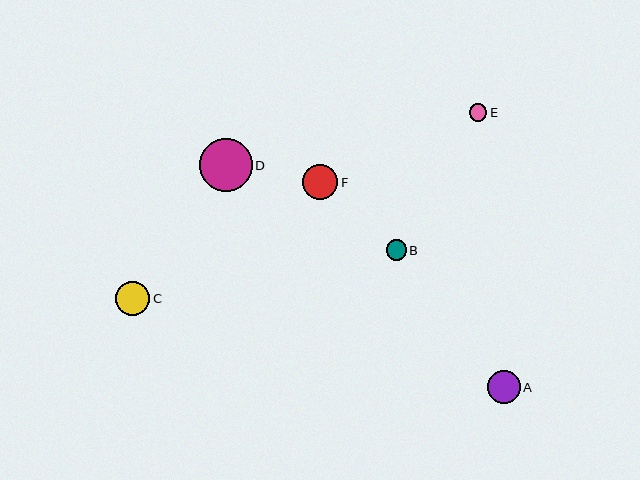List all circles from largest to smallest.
From largest to smallest: D, F, C, A, B, E.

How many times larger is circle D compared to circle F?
Circle D is approximately 1.5 times the size of circle F.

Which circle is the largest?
Circle D is the largest with a size of approximately 53 pixels.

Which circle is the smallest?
Circle E is the smallest with a size of approximately 17 pixels.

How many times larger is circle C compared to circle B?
Circle C is approximately 1.7 times the size of circle B.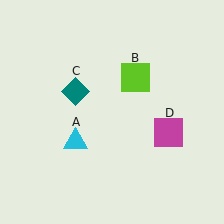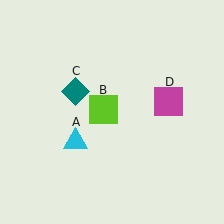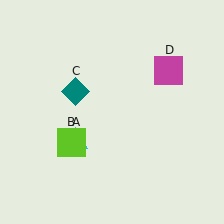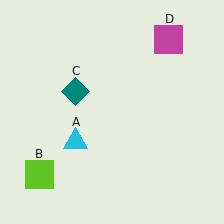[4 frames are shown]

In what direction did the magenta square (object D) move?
The magenta square (object D) moved up.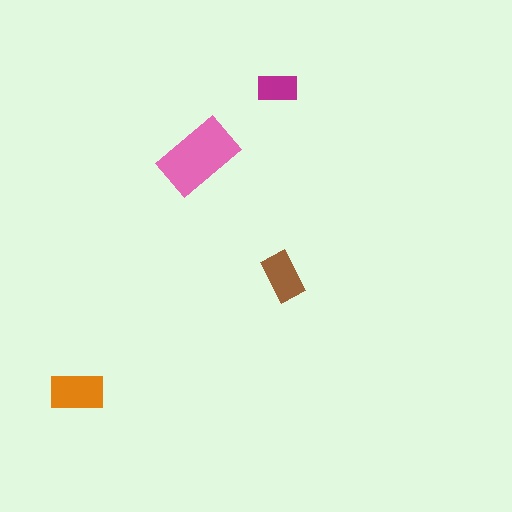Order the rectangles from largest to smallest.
the pink one, the orange one, the brown one, the magenta one.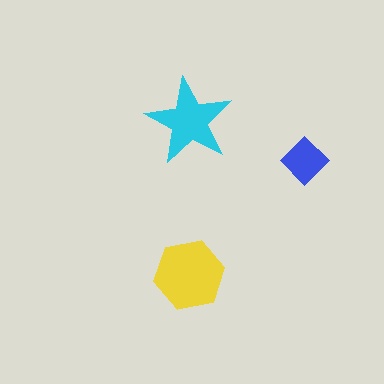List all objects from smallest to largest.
The blue diamond, the cyan star, the yellow hexagon.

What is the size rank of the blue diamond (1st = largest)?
3rd.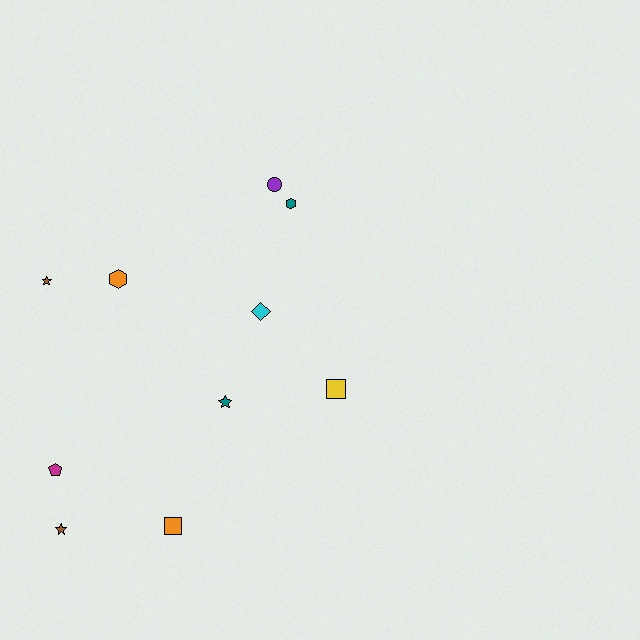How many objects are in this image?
There are 10 objects.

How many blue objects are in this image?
There are no blue objects.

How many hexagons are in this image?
There are 2 hexagons.